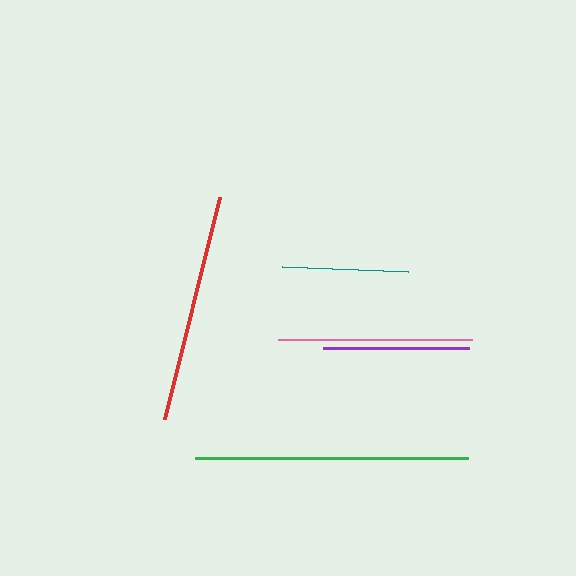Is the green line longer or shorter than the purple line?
The green line is longer than the purple line.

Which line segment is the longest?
The green line is the longest at approximately 273 pixels.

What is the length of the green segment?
The green segment is approximately 273 pixels long.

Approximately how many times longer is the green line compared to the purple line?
The green line is approximately 1.9 times the length of the purple line.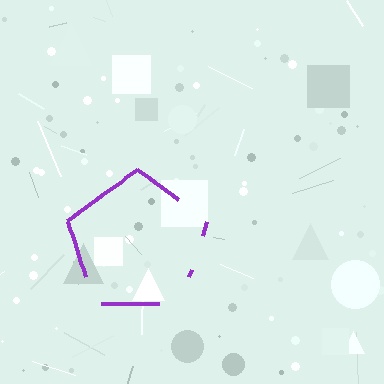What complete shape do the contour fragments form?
The contour fragments form a pentagon.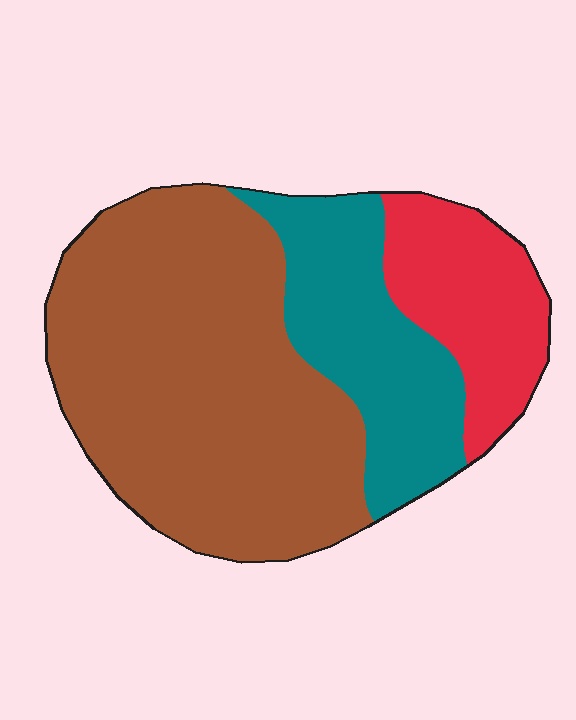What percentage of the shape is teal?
Teal takes up about one quarter (1/4) of the shape.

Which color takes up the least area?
Red, at roughly 20%.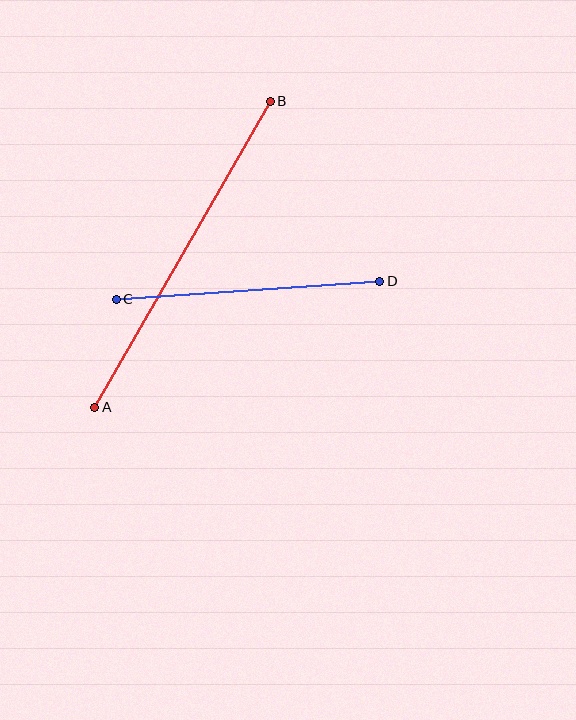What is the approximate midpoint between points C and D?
The midpoint is at approximately (248, 290) pixels.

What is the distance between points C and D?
The distance is approximately 264 pixels.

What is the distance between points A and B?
The distance is approximately 353 pixels.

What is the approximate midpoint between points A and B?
The midpoint is at approximately (182, 254) pixels.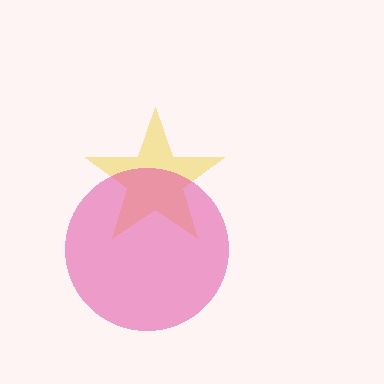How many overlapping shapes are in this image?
There are 2 overlapping shapes in the image.